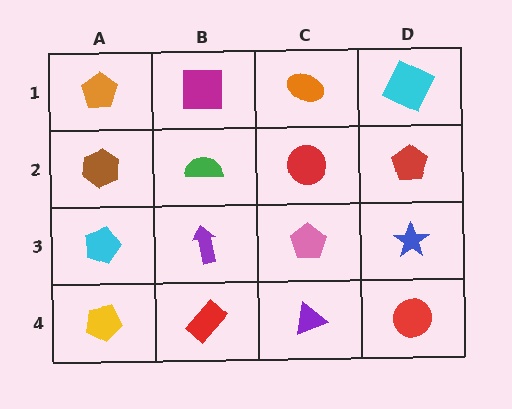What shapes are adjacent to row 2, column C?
An orange ellipse (row 1, column C), a pink pentagon (row 3, column C), a green semicircle (row 2, column B), a red pentagon (row 2, column D).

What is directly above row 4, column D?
A blue star.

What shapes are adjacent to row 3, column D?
A red pentagon (row 2, column D), a red circle (row 4, column D), a pink pentagon (row 3, column C).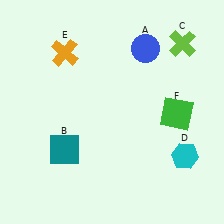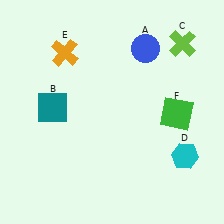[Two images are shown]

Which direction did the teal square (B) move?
The teal square (B) moved up.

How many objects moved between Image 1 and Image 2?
1 object moved between the two images.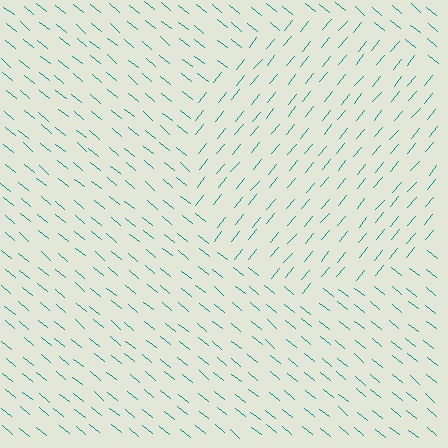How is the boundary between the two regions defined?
The boundary is defined purely by a change in line orientation (approximately 89 degrees difference). All lines are the same color and thickness.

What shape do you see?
I see a circle.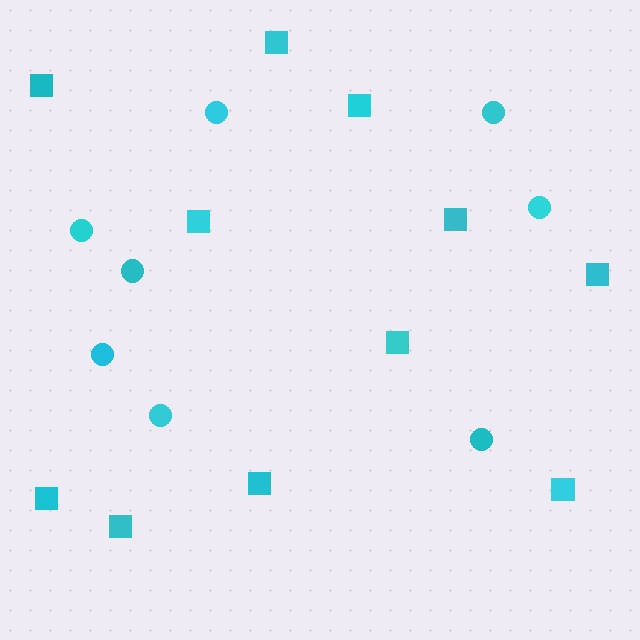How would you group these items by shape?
There are 2 groups: one group of circles (8) and one group of squares (11).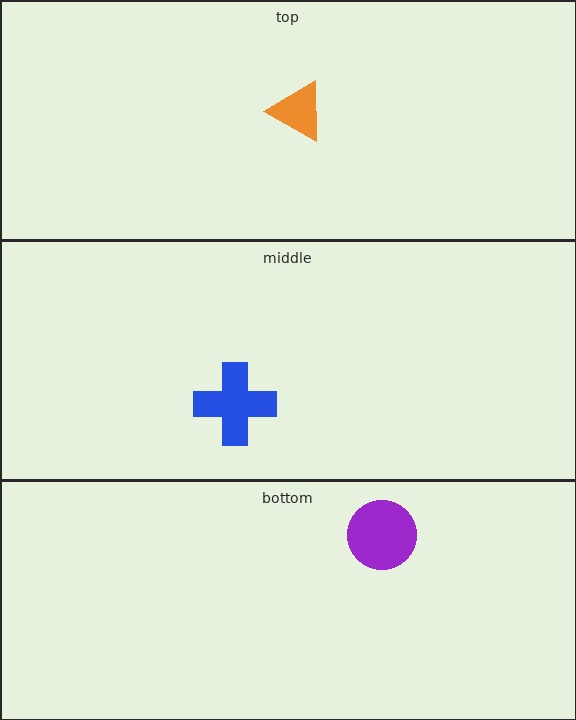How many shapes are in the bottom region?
1.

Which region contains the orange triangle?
The top region.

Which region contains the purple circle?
The bottom region.